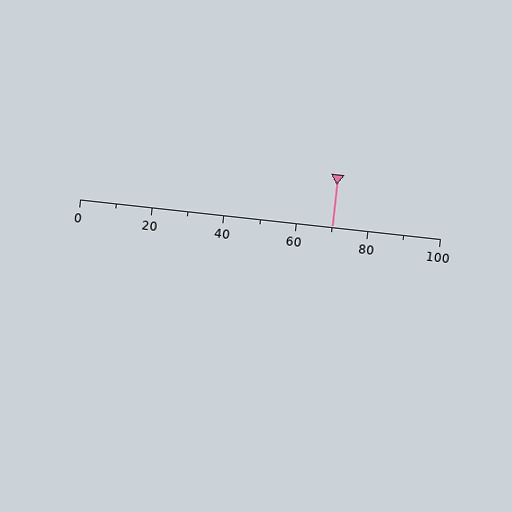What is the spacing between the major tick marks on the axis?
The major ticks are spaced 20 apart.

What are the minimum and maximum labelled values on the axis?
The axis runs from 0 to 100.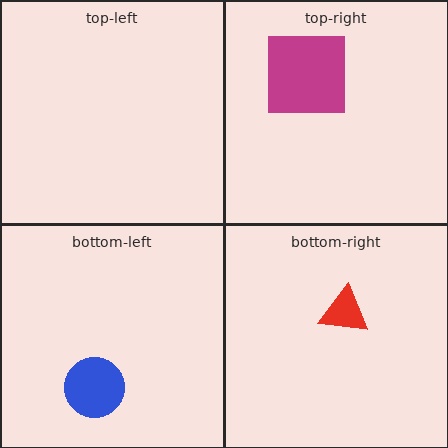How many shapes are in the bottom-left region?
1.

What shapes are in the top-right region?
The magenta square.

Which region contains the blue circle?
The bottom-left region.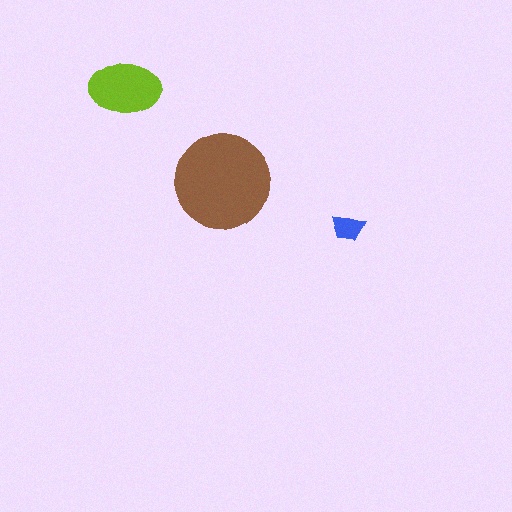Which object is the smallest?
The blue trapezoid.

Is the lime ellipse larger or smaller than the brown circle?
Smaller.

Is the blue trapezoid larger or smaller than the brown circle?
Smaller.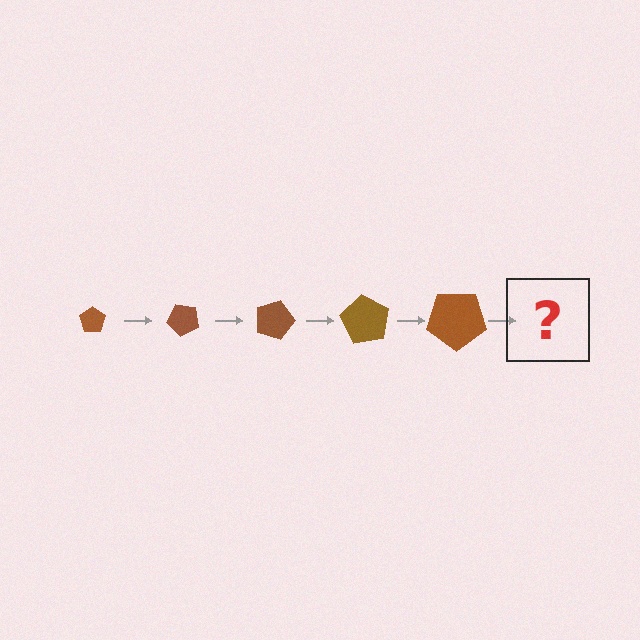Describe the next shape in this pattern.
It should be a pentagon, larger than the previous one and rotated 225 degrees from the start.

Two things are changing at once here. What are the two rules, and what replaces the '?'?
The two rules are that the pentagon grows larger each step and it rotates 45 degrees each step. The '?' should be a pentagon, larger than the previous one and rotated 225 degrees from the start.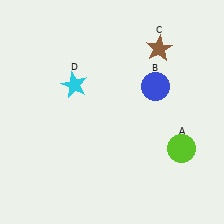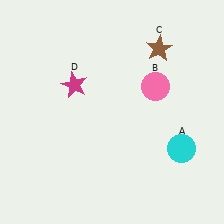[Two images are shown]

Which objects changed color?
A changed from lime to cyan. B changed from blue to pink. D changed from cyan to magenta.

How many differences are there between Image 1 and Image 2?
There are 3 differences between the two images.